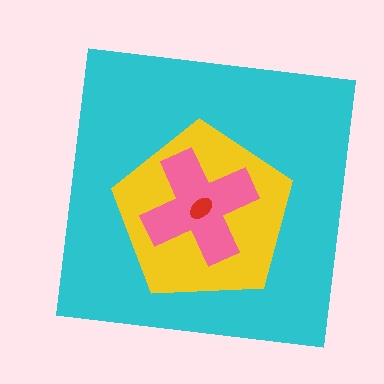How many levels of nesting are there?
4.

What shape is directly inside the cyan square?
The yellow pentagon.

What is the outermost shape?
The cyan square.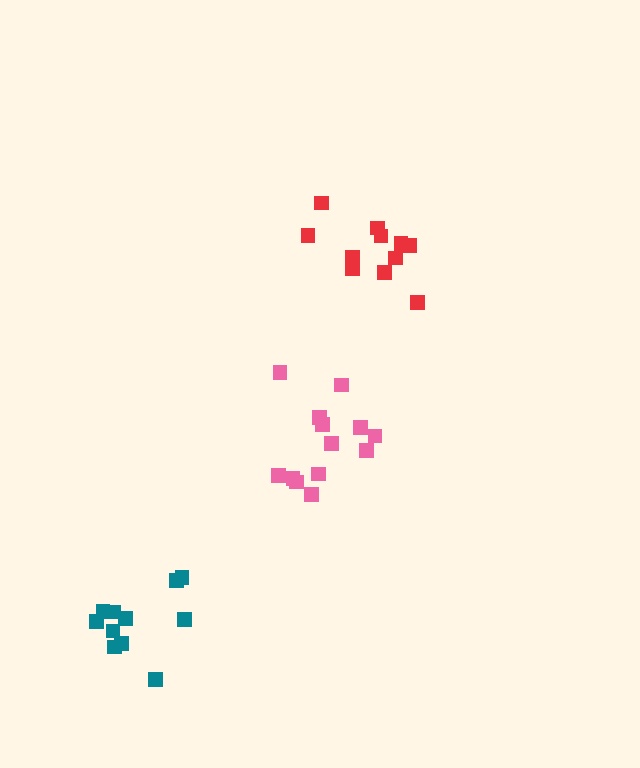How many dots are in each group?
Group 1: 13 dots, Group 2: 11 dots, Group 3: 11 dots (35 total).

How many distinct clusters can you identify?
There are 3 distinct clusters.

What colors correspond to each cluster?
The clusters are colored: pink, red, teal.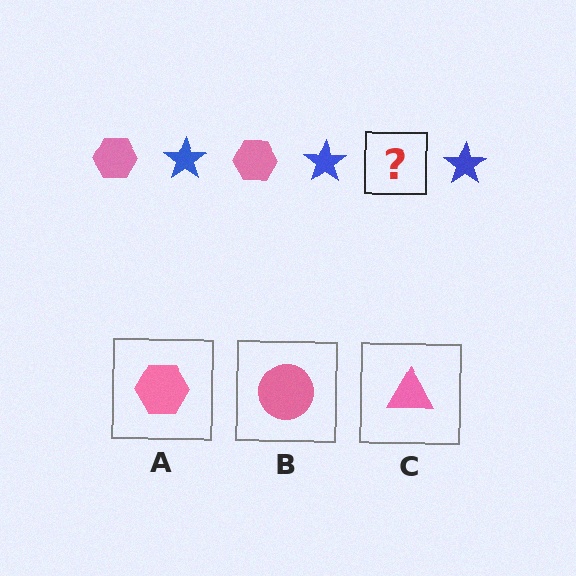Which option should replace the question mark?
Option A.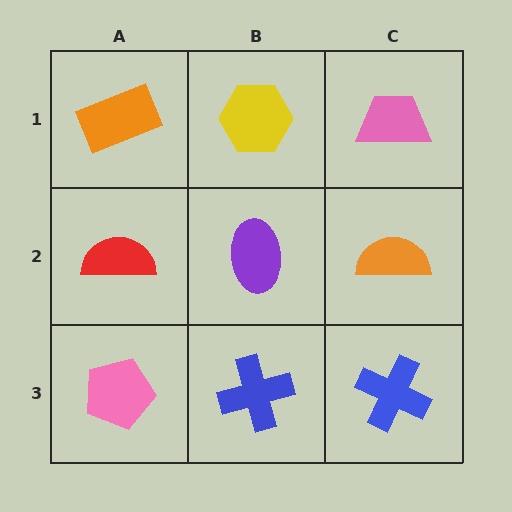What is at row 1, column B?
A yellow hexagon.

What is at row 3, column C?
A blue cross.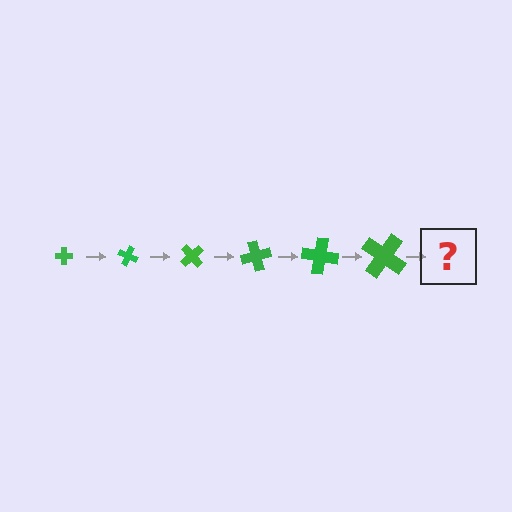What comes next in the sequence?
The next element should be a cross, larger than the previous one and rotated 150 degrees from the start.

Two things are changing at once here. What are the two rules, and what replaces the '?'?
The two rules are that the cross grows larger each step and it rotates 25 degrees each step. The '?' should be a cross, larger than the previous one and rotated 150 degrees from the start.